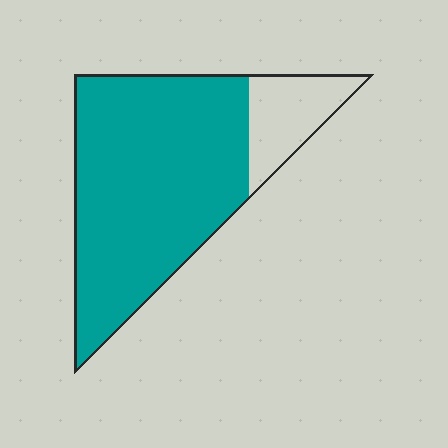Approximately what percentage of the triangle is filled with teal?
Approximately 85%.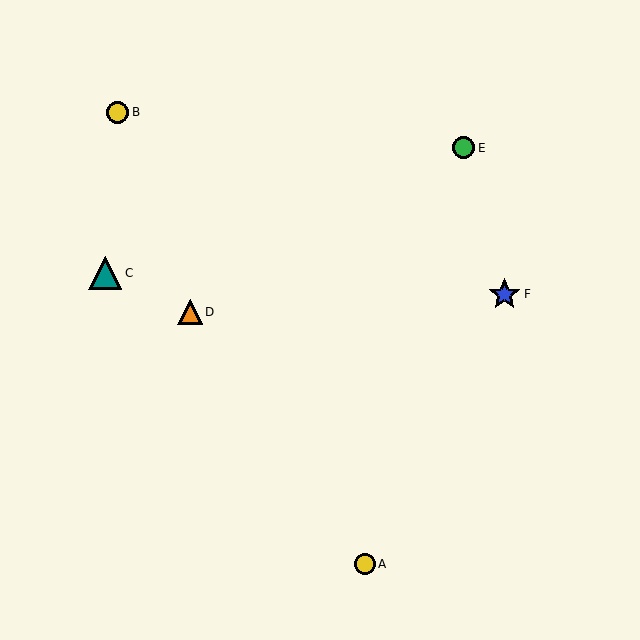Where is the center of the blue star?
The center of the blue star is at (505, 294).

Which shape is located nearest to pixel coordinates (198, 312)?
The orange triangle (labeled D) at (190, 312) is nearest to that location.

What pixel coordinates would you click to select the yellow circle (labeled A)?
Click at (365, 564) to select the yellow circle A.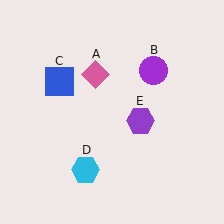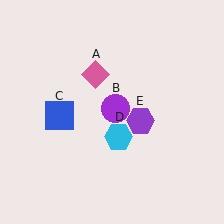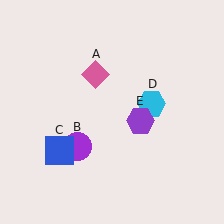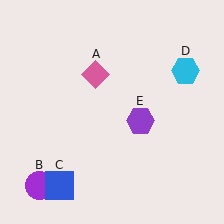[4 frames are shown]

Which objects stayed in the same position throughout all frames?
Pink diamond (object A) and purple hexagon (object E) remained stationary.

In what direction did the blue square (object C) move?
The blue square (object C) moved down.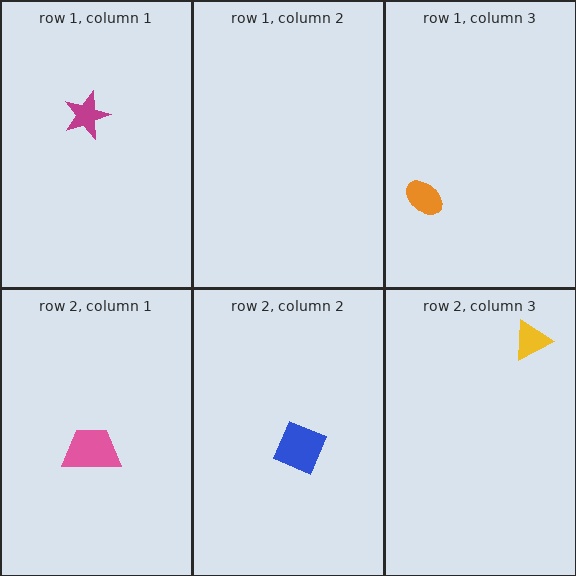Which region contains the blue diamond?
The row 2, column 2 region.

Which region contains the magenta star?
The row 1, column 1 region.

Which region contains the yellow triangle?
The row 2, column 3 region.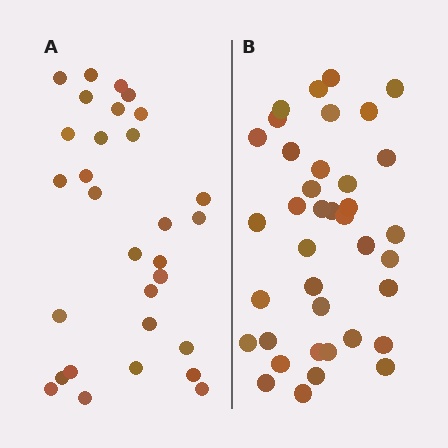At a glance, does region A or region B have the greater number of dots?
Region B (the right region) has more dots.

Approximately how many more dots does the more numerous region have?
Region B has roughly 8 or so more dots than region A.